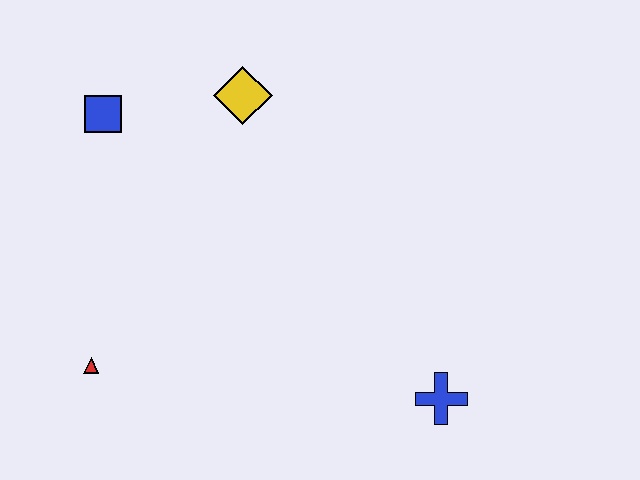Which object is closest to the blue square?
The yellow diamond is closest to the blue square.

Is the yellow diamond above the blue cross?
Yes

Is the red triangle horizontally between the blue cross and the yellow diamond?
No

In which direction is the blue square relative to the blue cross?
The blue square is to the left of the blue cross.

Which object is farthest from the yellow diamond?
The blue cross is farthest from the yellow diamond.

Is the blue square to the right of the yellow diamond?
No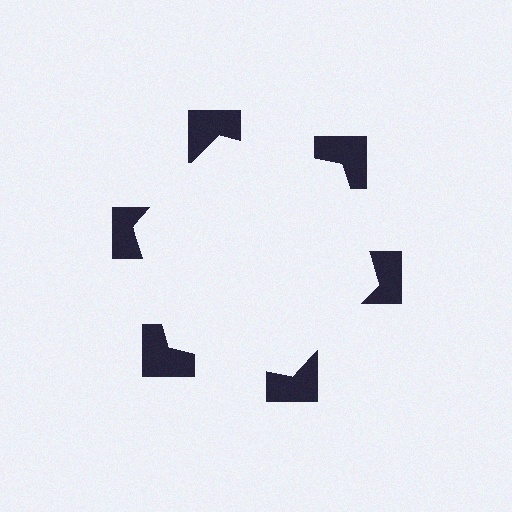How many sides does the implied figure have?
6 sides.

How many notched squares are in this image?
There are 6 — one at each vertex of the illusory hexagon.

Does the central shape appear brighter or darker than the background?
It typically appears slightly brighter than the background, even though no actual brightness change is drawn.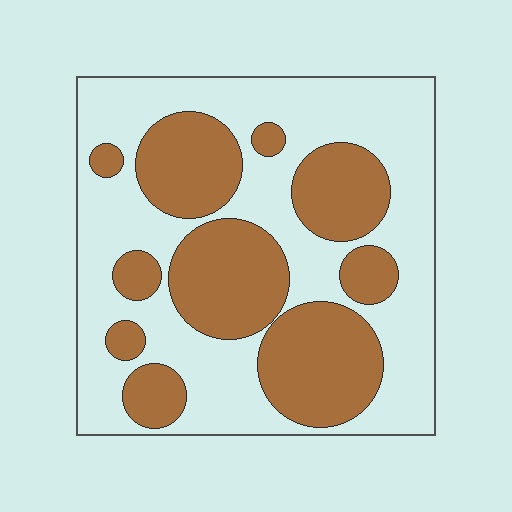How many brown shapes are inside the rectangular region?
10.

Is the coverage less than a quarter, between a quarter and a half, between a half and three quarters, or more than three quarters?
Between a quarter and a half.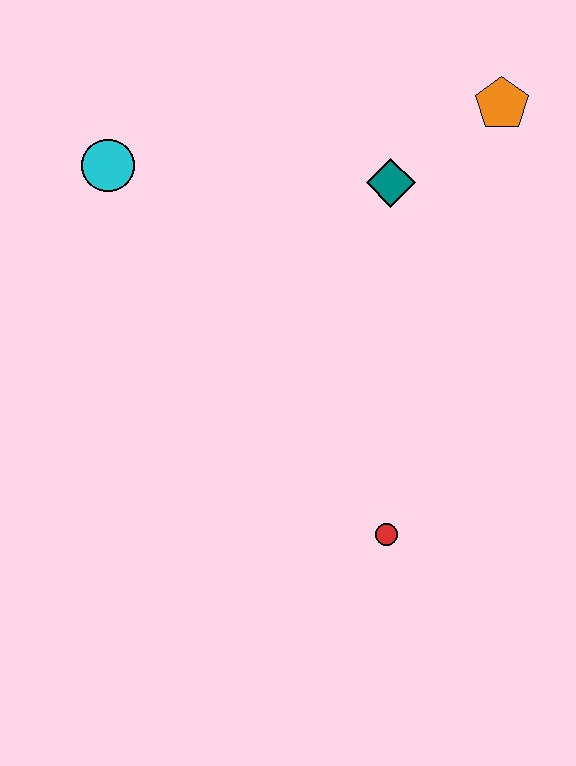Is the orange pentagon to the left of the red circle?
No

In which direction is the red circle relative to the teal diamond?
The red circle is below the teal diamond.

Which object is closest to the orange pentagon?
The teal diamond is closest to the orange pentagon.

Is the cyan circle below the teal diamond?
No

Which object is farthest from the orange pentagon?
The red circle is farthest from the orange pentagon.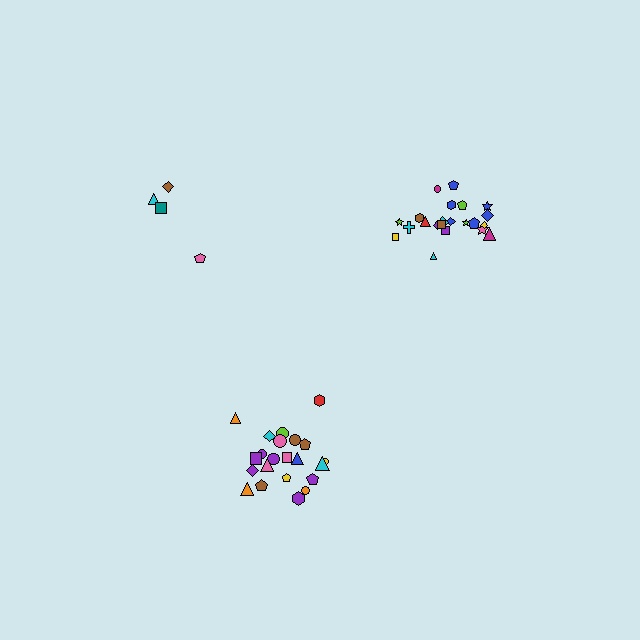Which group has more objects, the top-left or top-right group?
The top-right group.